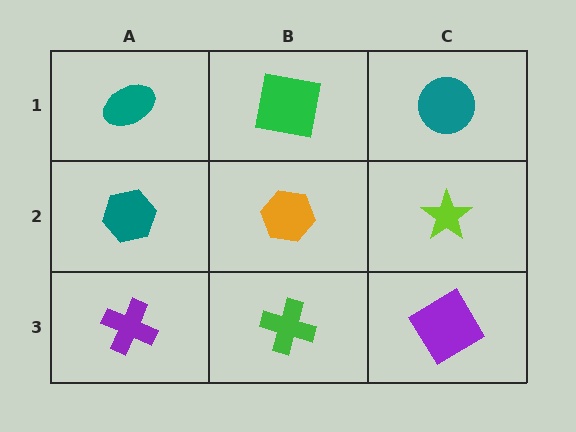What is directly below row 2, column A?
A purple cross.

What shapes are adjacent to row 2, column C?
A teal circle (row 1, column C), a purple diamond (row 3, column C), an orange hexagon (row 2, column B).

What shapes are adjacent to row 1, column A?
A teal hexagon (row 2, column A), a green square (row 1, column B).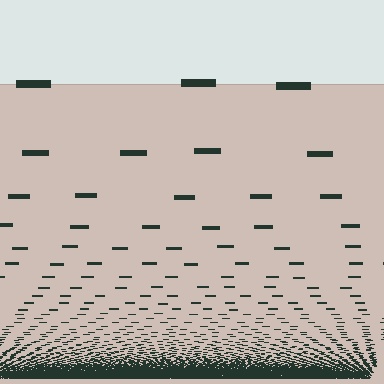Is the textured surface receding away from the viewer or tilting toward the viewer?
The surface appears to tilt toward the viewer. Texture elements get larger and sparser toward the top.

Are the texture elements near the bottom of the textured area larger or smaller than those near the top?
Smaller. The gradient is inverted — elements near the bottom are smaller and denser.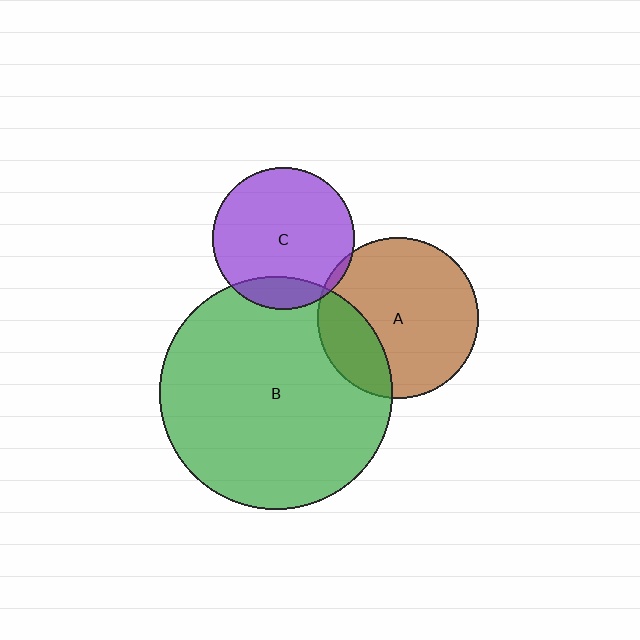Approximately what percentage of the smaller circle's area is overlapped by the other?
Approximately 5%.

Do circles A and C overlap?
Yes.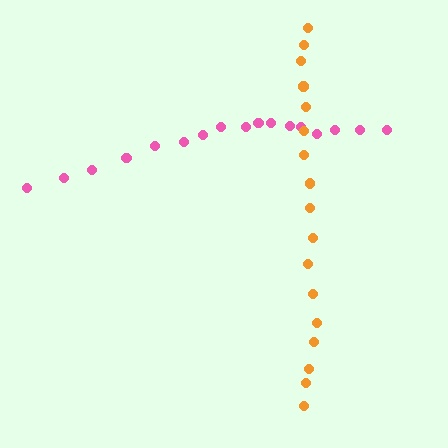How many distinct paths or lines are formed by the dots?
There are 2 distinct paths.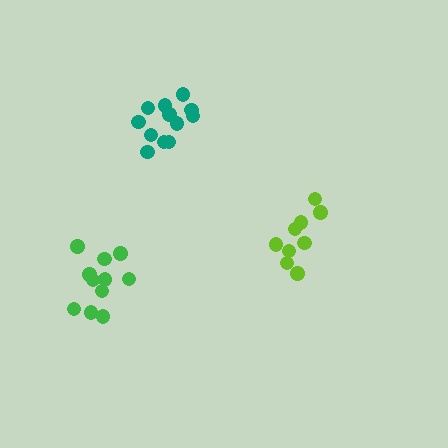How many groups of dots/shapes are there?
There are 3 groups.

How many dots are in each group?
Group 1: 9 dots, Group 2: 11 dots, Group 3: 12 dots (32 total).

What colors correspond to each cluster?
The clusters are colored: lime, green, teal.